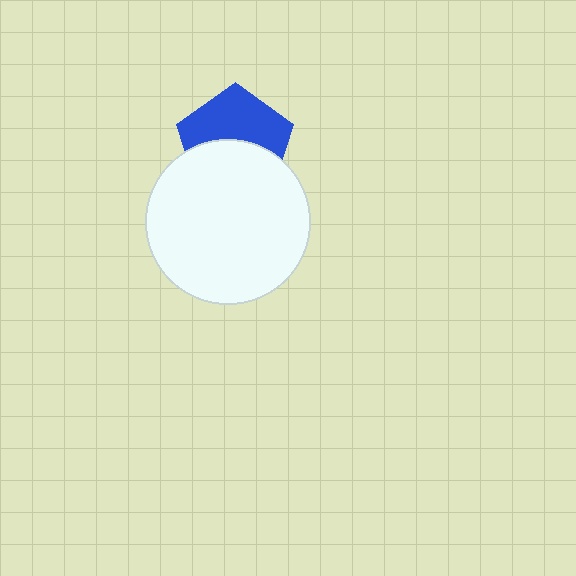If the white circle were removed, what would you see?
You would see the complete blue pentagon.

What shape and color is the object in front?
The object in front is a white circle.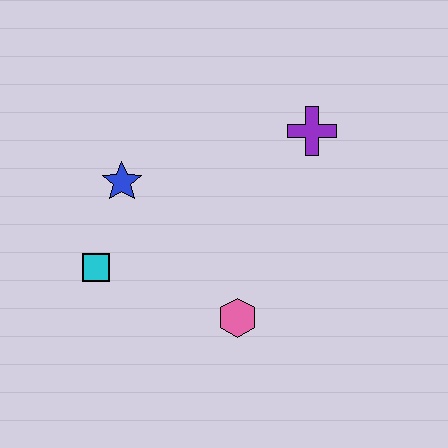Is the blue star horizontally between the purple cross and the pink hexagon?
No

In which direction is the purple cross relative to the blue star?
The purple cross is to the right of the blue star.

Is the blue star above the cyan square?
Yes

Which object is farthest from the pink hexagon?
The purple cross is farthest from the pink hexagon.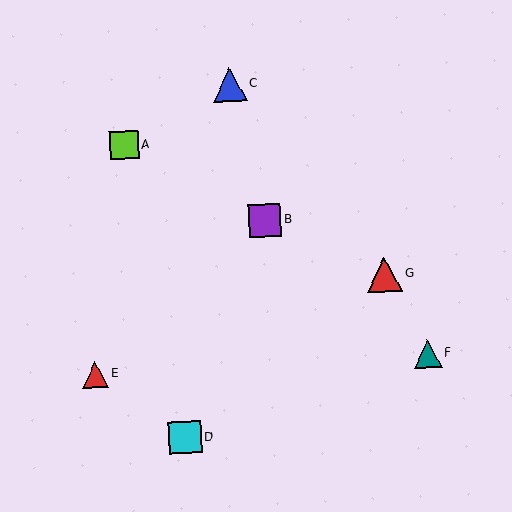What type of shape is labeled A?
Shape A is a lime square.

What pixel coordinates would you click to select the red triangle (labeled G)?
Click at (384, 275) to select the red triangle G.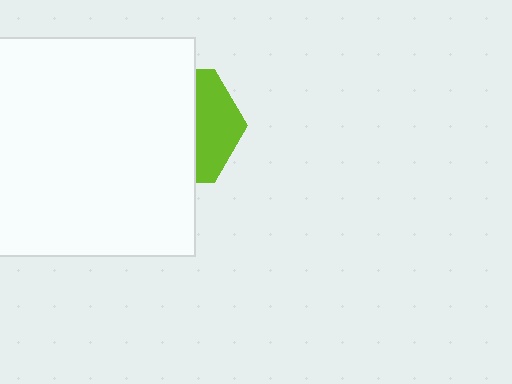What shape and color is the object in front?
The object in front is a white square.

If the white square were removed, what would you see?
You would see the complete lime hexagon.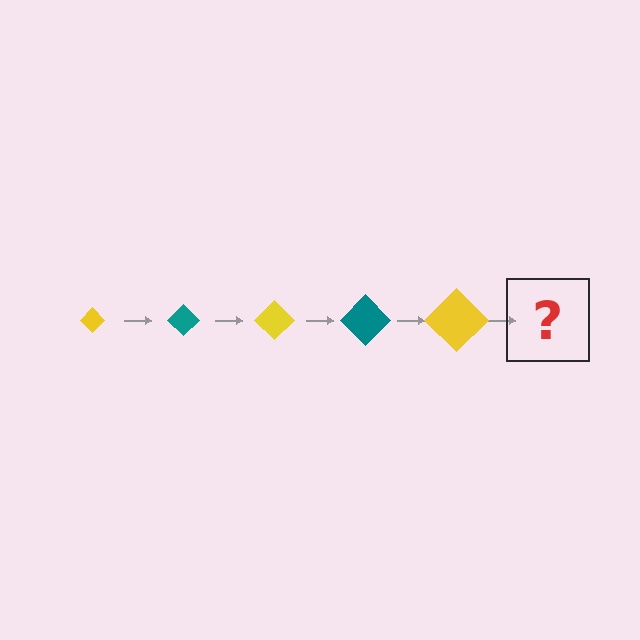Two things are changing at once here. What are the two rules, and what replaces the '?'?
The two rules are that the diamond grows larger each step and the color cycles through yellow and teal. The '?' should be a teal diamond, larger than the previous one.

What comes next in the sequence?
The next element should be a teal diamond, larger than the previous one.